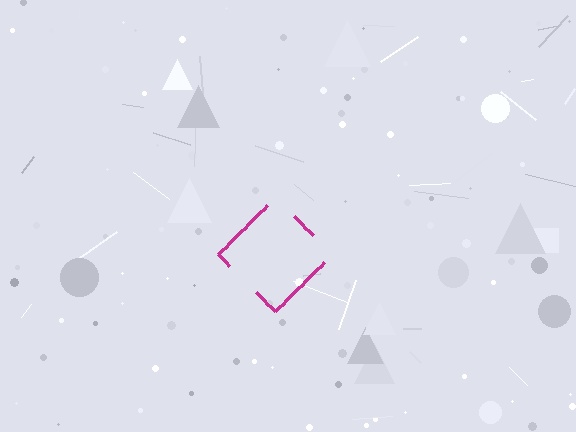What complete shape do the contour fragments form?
The contour fragments form a diamond.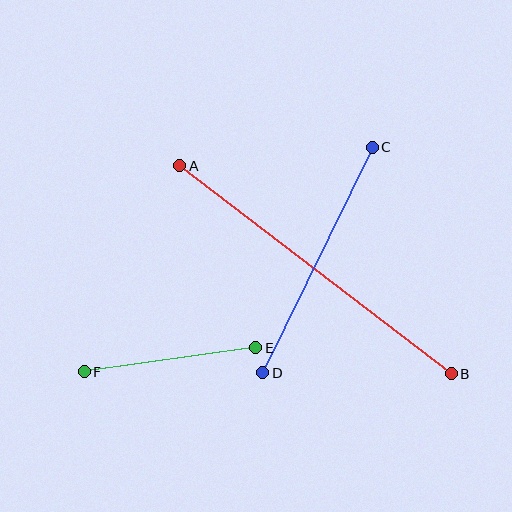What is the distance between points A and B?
The distance is approximately 342 pixels.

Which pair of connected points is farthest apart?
Points A and B are farthest apart.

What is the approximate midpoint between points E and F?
The midpoint is at approximately (170, 360) pixels.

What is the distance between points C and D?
The distance is approximately 251 pixels.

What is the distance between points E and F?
The distance is approximately 173 pixels.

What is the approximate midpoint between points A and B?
The midpoint is at approximately (316, 270) pixels.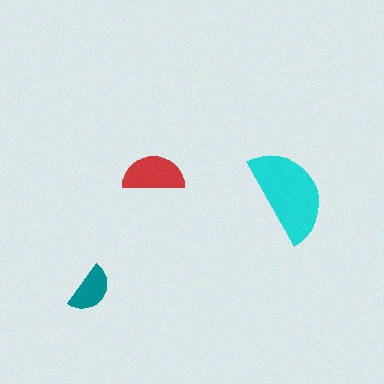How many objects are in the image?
There are 3 objects in the image.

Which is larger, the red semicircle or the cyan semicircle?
The cyan one.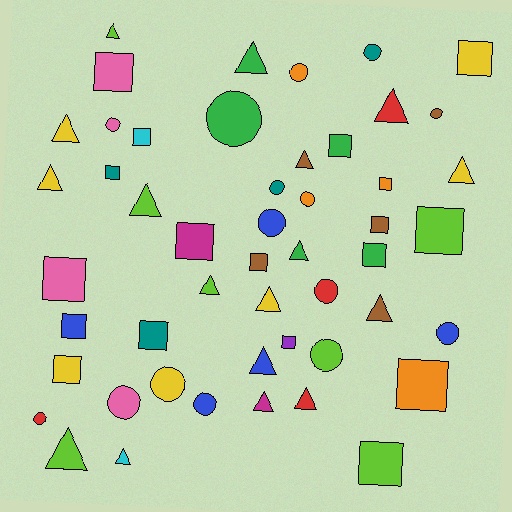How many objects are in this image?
There are 50 objects.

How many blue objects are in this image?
There are 5 blue objects.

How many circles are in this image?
There are 15 circles.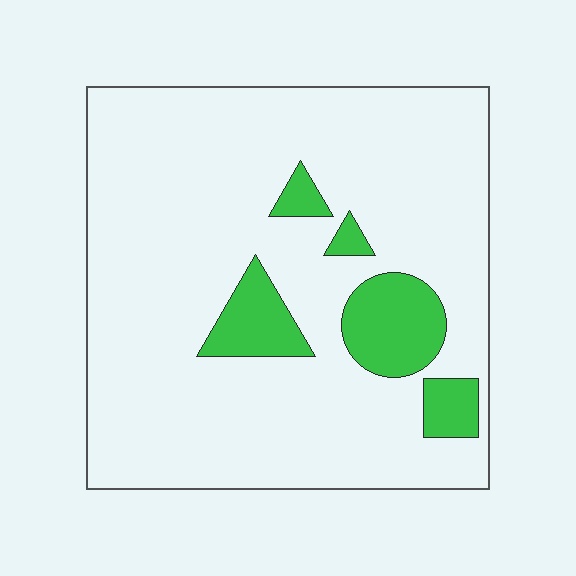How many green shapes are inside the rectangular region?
5.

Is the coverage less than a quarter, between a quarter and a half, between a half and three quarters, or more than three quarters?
Less than a quarter.